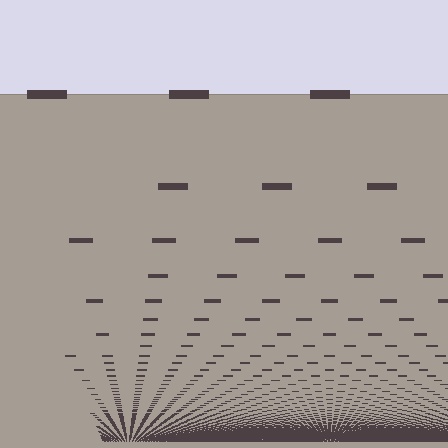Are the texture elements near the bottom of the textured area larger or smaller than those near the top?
Smaller. The gradient is inverted — elements near the bottom are smaller and denser.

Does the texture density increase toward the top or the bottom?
Density increases toward the bottom.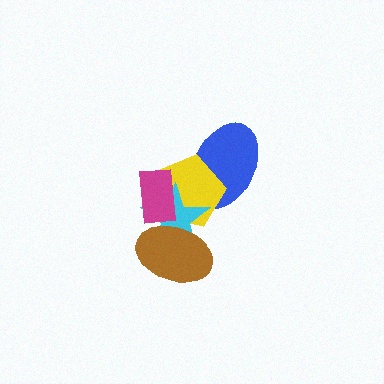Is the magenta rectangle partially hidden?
No, no other shape covers it.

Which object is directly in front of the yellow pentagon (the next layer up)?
The cyan star is directly in front of the yellow pentagon.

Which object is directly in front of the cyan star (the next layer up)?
The brown ellipse is directly in front of the cyan star.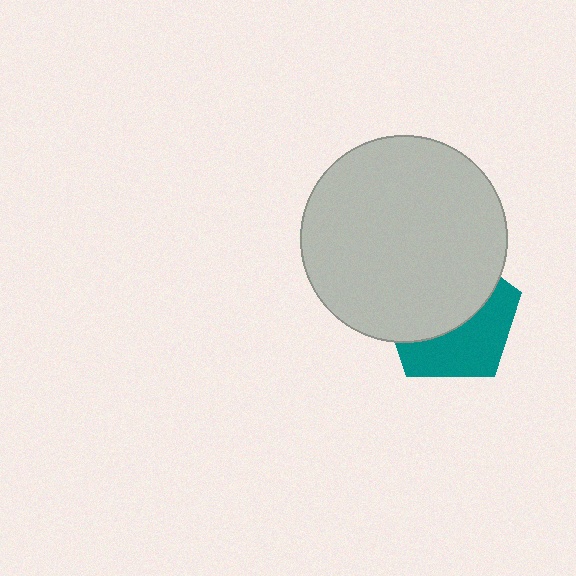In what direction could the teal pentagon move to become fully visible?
The teal pentagon could move down. That would shift it out from behind the light gray circle entirely.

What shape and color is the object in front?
The object in front is a light gray circle.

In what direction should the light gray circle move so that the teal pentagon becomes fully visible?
The light gray circle should move up. That is the shortest direction to clear the overlap and leave the teal pentagon fully visible.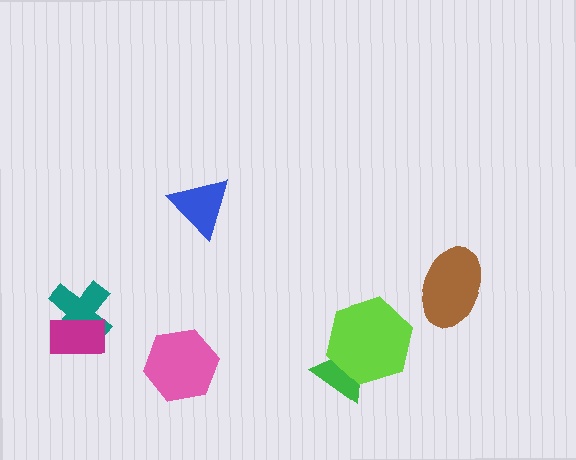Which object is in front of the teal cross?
The magenta rectangle is in front of the teal cross.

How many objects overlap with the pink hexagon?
0 objects overlap with the pink hexagon.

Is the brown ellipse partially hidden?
No, no other shape covers it.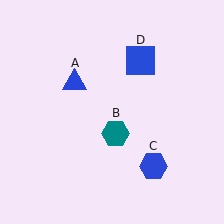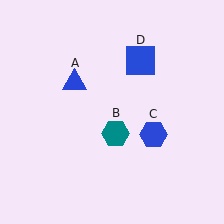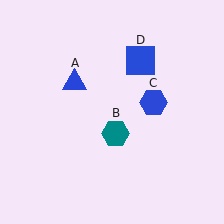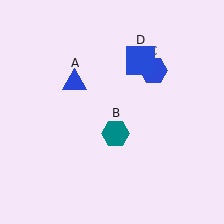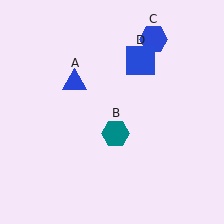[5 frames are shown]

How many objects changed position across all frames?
1 object changed position: blue hexagon (object C).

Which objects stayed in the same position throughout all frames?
Blue triangle (object A) and teal hexagon (object B) and blue square (object D) remained stationary.